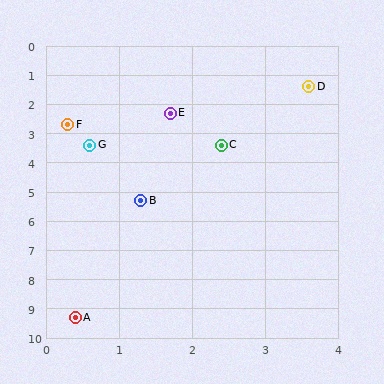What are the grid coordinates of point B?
Point B is at approximately (1.3, 5.3).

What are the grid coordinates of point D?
Point D is at approximately (3.6, 1.4).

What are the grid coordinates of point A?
Point A is at approximately (0.4, 9.3).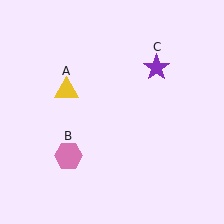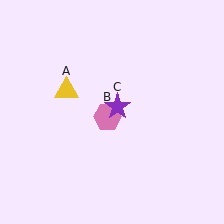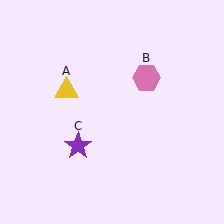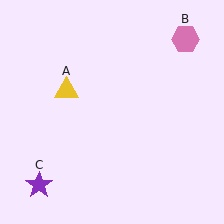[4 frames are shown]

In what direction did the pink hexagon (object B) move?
The pink hexagon (object B) moved up and to the right.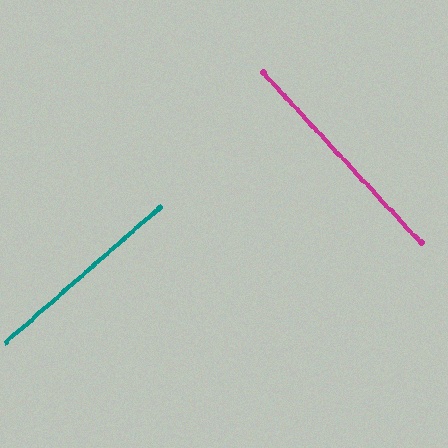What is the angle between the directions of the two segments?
Approximately 88 degrees.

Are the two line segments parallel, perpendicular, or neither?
Perpendicular — they meet at approximately 88°.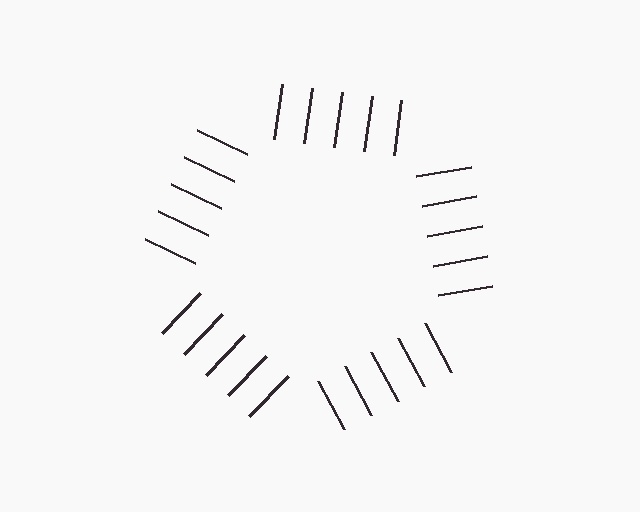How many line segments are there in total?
25 — 5 along each of the 5 edges.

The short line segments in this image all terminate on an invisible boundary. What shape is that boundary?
An illusory pentagon — the line segments terminate on its edges but no continuous stroke is drawn.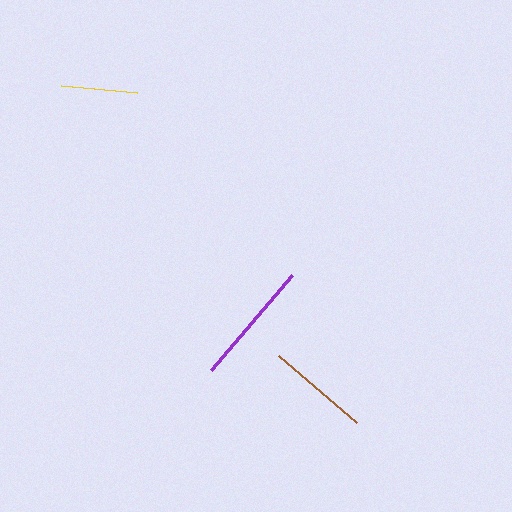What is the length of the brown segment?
The brown segment is approximately 103 pixels long.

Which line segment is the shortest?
The yellow line is the shortest at approximately 76 pixels.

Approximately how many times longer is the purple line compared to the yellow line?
The purple line is approximately 1.6 times the length of the yellow line.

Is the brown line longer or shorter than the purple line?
The purple line is longer than the brown line.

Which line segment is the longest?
The purple line is the longest at approximately 125 pixels.